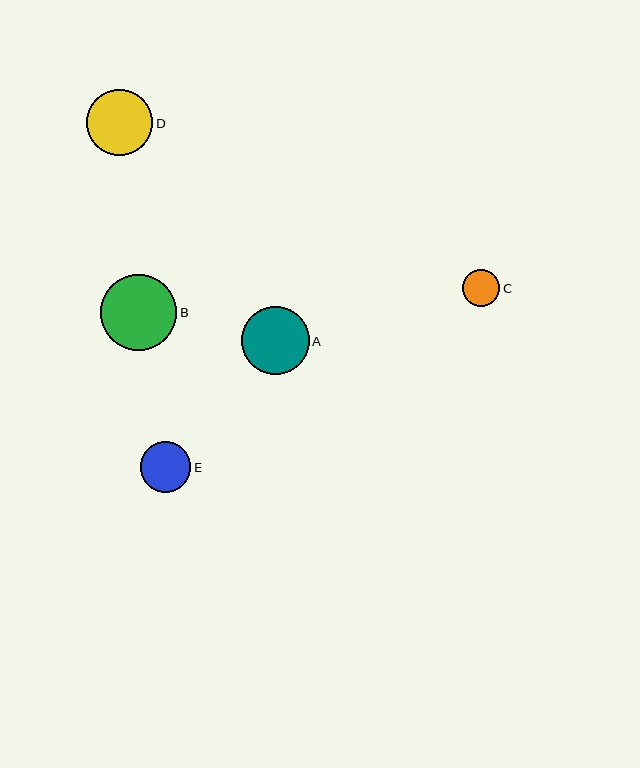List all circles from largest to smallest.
From largest to smallest: B, A, D, E, C.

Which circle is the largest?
Circle B is the largest with a size of approximately 76 pixels.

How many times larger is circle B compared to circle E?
Circle B is approximately 1.5 times the size of circle E.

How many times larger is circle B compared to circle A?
Circle B is approximately 1.1 times the size of circle A.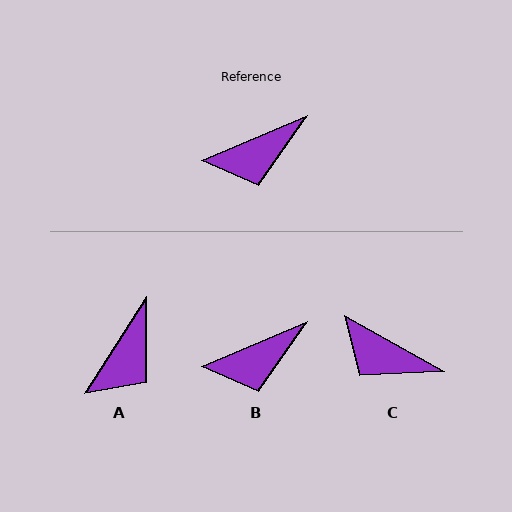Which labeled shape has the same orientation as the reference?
B.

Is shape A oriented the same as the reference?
No, it is off by about 34 degrees.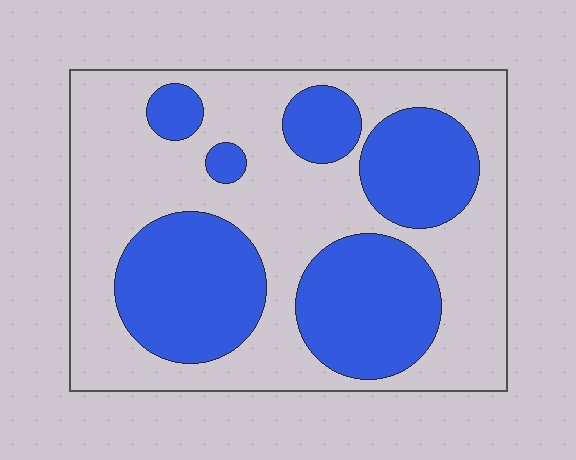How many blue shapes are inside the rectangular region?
6.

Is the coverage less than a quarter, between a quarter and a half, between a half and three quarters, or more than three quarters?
Between a quarter and a half.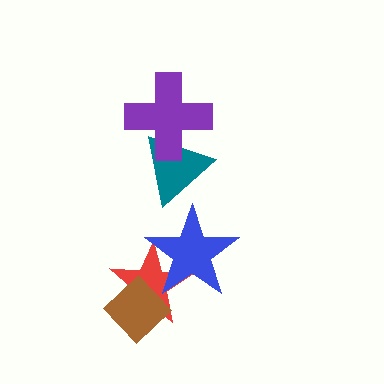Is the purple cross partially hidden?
No, no other shape covers it.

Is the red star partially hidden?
Yes, it is partially covered by another shape.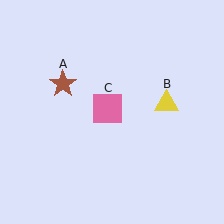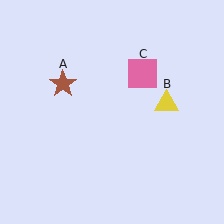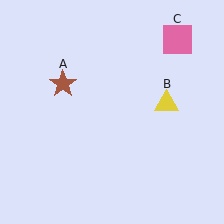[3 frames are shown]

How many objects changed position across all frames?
1 object changed position: pink square (object C).